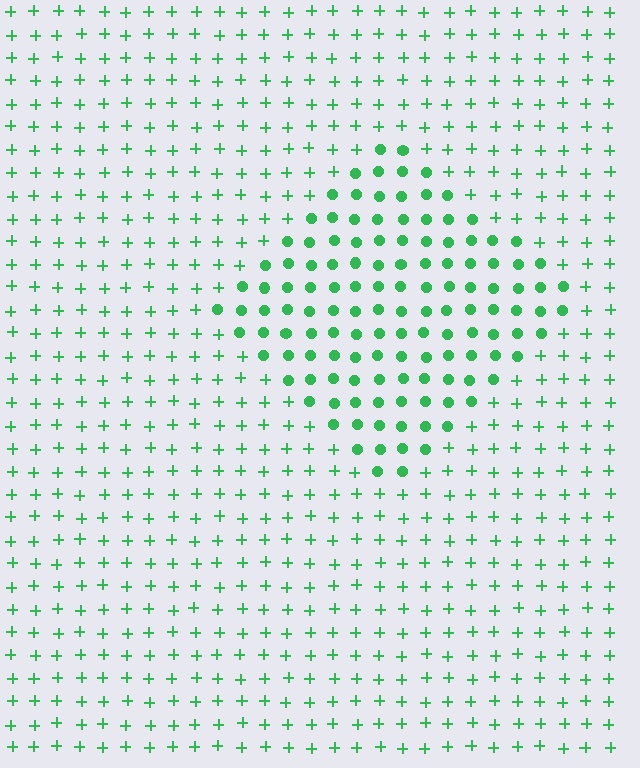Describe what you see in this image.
The image is filled with small green elements arranged in a uniform grid. A diamond-shaped region contains circles, while the surrounding area contains plus signs. The boundary is defined purely by the change in element shape.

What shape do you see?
I see a diamond.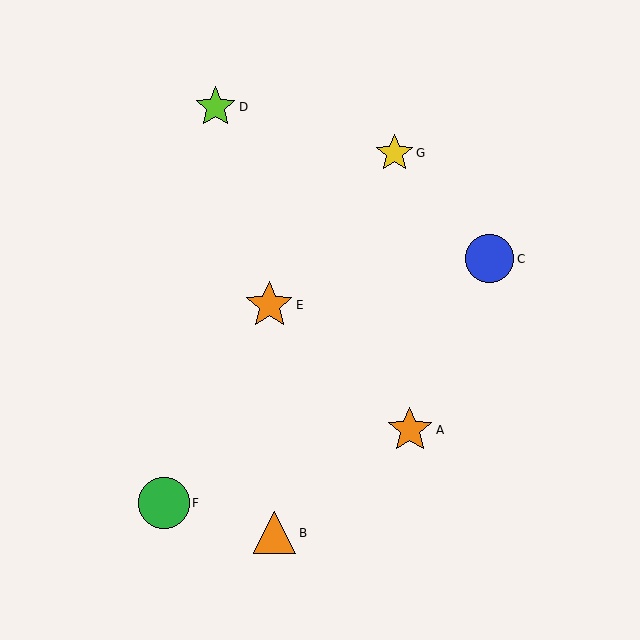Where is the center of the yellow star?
The center of the yellow star is at (394, 153).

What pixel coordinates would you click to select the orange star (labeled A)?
Click at (410, 430) to select the orange star A.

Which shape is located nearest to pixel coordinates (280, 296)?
The orange star (labeled E) at (269, 305) is nearest to that location.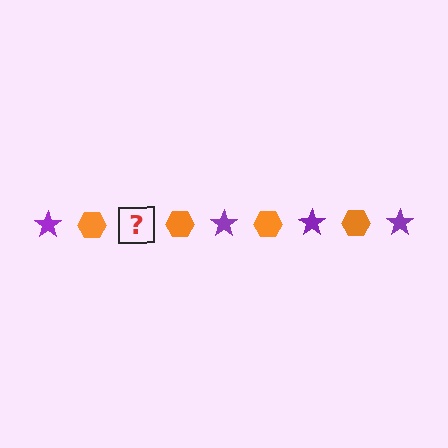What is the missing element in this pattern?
The missing element is a purple star.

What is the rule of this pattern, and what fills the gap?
The rule is that the pattern alternates between purple star and orange hexagon. The gap should be filled with a purple star.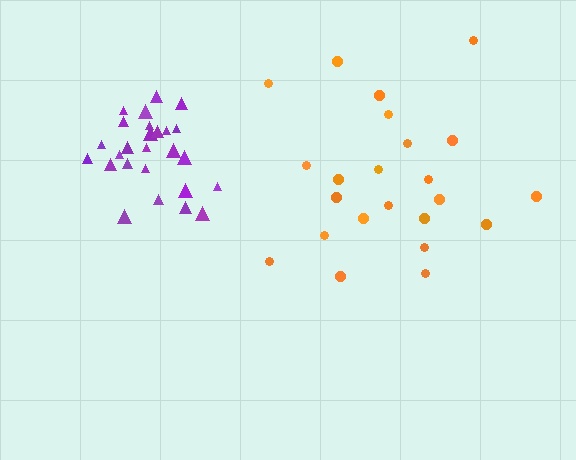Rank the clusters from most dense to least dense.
purple, orange.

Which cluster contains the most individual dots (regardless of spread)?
Purple (26).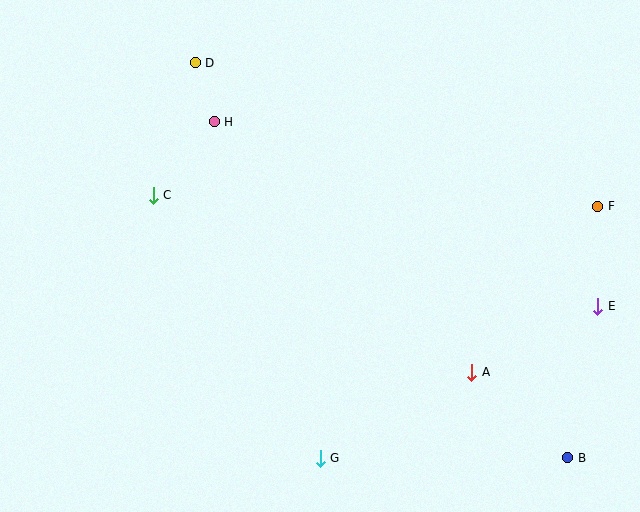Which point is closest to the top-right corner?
Point F is closest to the top-right corner.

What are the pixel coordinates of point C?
Point C is at (153, 195).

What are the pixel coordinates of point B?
Point B is at (568, 458).